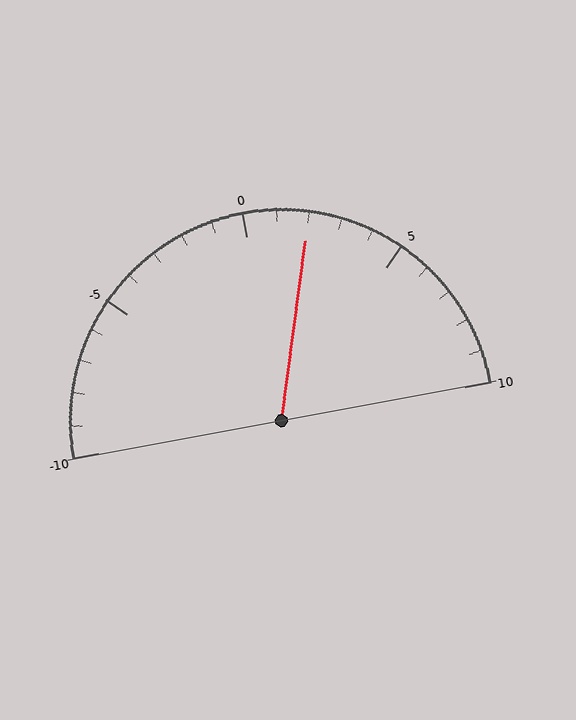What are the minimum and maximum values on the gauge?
The gauge ranges from -10 to 10.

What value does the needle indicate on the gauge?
The needle indicates approximately 2.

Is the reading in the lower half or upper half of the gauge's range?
The reading is in the upper half of the range (-10 to 10).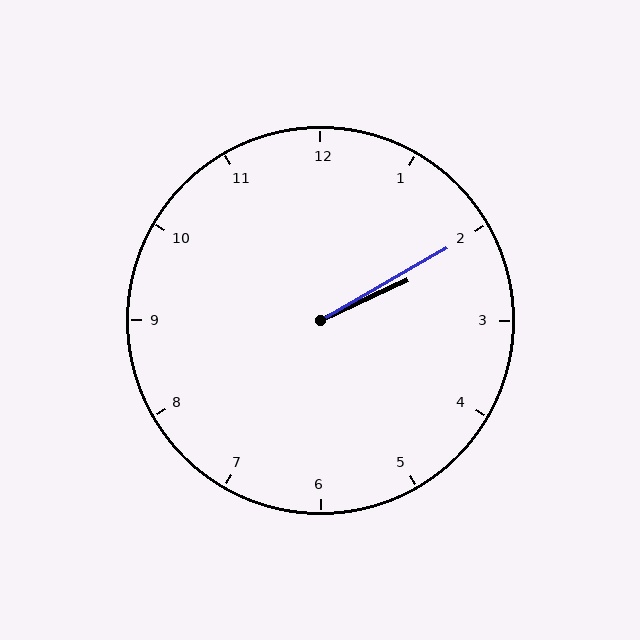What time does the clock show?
2:10.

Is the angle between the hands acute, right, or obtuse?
It is acute.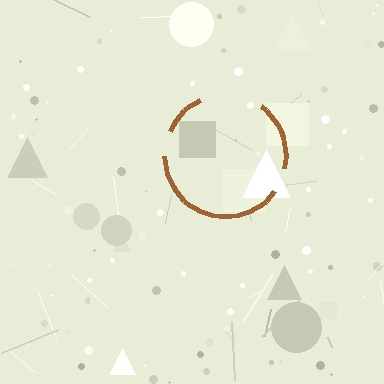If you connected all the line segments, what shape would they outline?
They would outline a circle.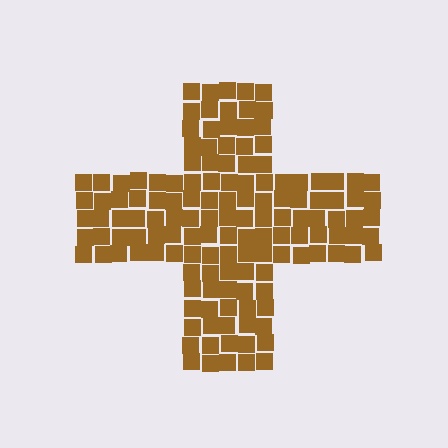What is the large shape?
The large shape is a cross.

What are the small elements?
The small elements are squares.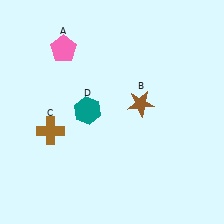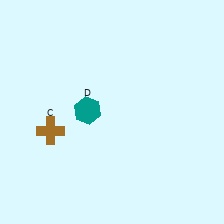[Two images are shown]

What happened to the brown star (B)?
The brown star (B) was removed in Image 2. It was in the top-right area of Image 1.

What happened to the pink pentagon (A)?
The pink pentagon (A) was removed in Image 2. It was in the top-left area of Image 1.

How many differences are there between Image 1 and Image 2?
There are 2 differences between the two images.